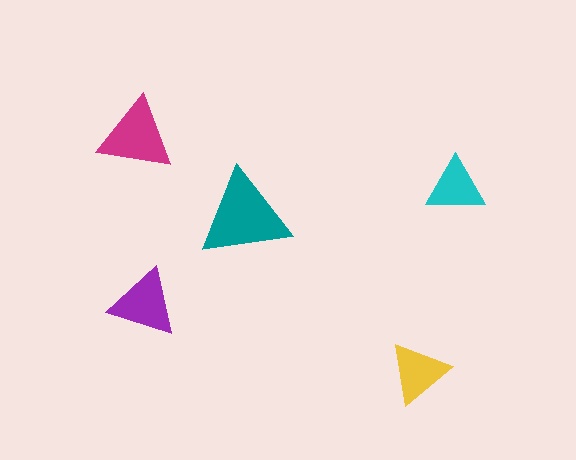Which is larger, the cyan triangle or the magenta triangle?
The magenta one.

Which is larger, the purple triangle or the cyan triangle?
The purple one.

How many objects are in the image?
There are 5 objects in the image.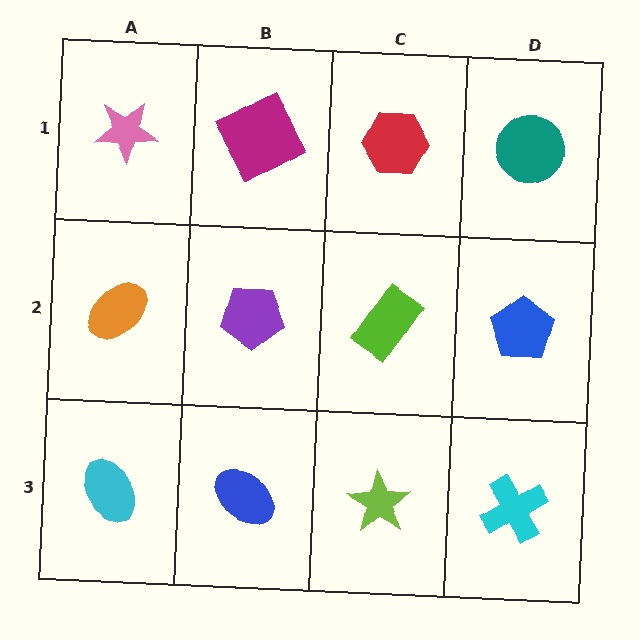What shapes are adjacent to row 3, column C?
A lime rectangle (row 2, column C), a blue ellipse (row 3, column B), a cyan cross (row 3, column D).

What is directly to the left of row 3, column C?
A blue ellipse.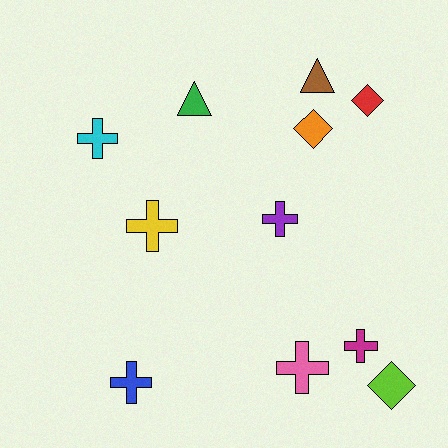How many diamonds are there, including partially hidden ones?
There are 3 diamonds.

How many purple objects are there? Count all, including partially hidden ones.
There is 1 purple object.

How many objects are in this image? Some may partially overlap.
There are 11 objects.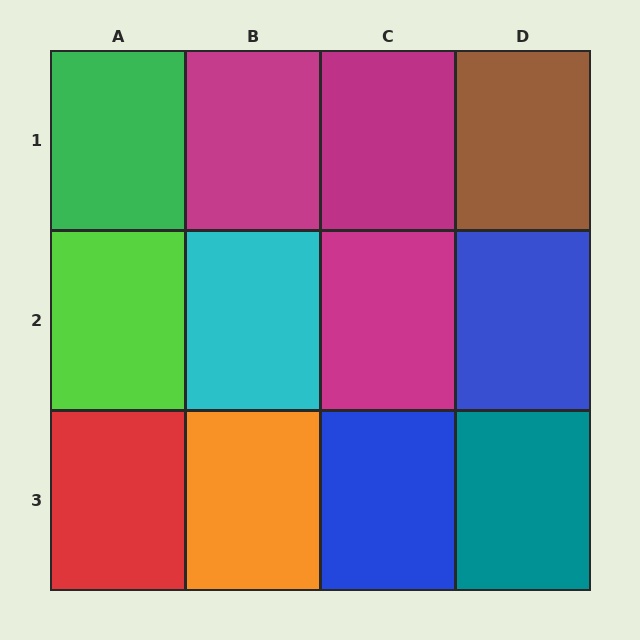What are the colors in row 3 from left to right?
Red, orange, blue, teal.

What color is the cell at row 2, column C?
Magenta.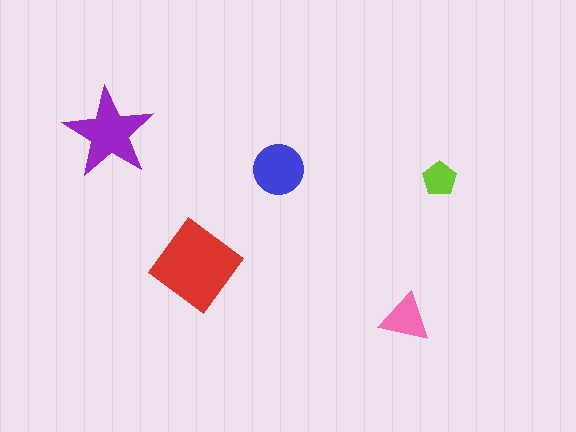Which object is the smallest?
The lime pentagon.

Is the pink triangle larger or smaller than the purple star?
Smaller.